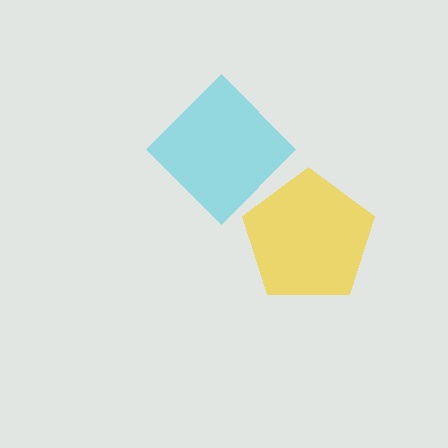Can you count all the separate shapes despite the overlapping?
Yes, there are 2 separate shapes.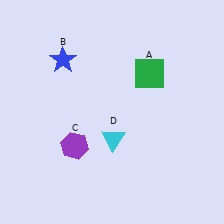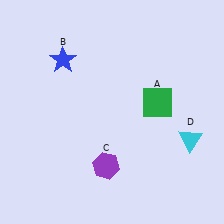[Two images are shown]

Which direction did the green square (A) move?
The green square (A) moved down.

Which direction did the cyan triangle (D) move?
The cyan triangle (D) moved right.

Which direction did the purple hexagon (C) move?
The purple hexagon (C) moved right.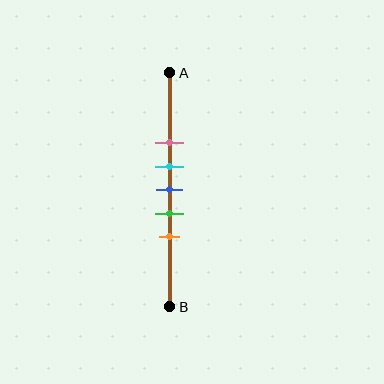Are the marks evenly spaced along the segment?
Yes, the marks are approximately evenly spaced.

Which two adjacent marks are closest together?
The cyan and blue marks are the closest adjacent pair.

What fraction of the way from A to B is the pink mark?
The pink mark is approximately 30% (0.3) of the way from A to B.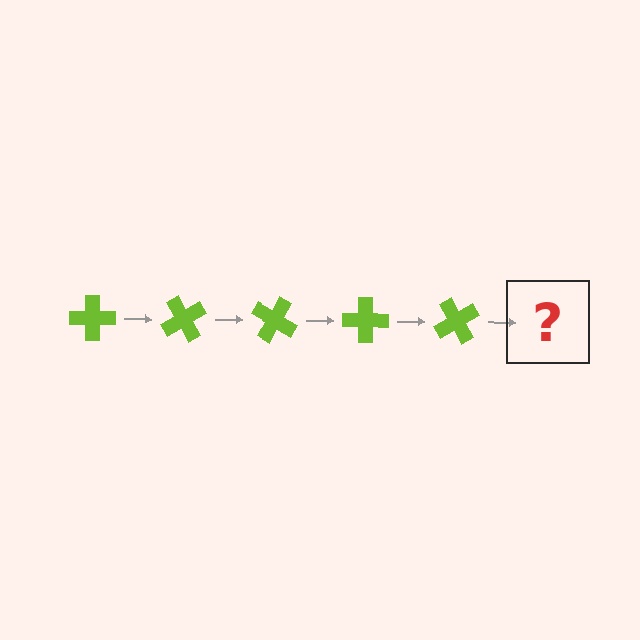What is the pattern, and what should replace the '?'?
The pattern is that the cross rotates 60 degrees each step. The '?' should be a lime cross rotated 300 degrees.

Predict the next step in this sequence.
The next step is a lime cross rotated 300 degrees.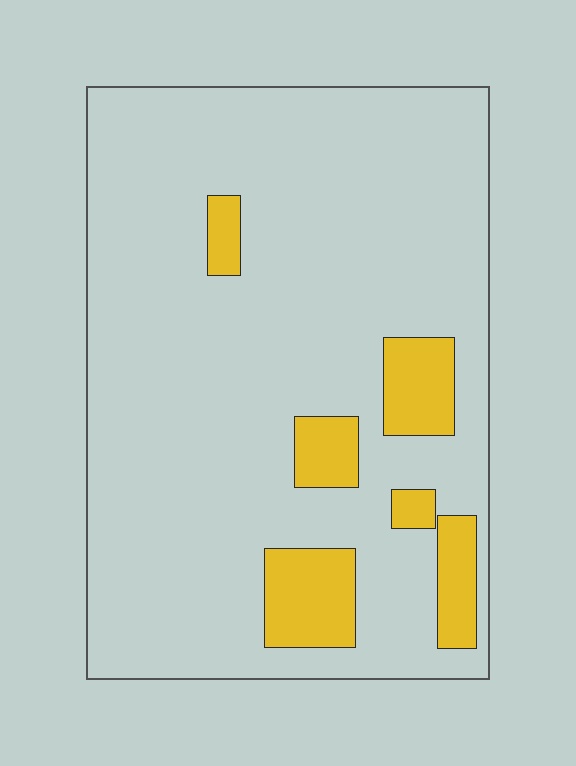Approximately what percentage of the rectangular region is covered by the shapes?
Approximately 15%.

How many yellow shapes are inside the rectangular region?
6.